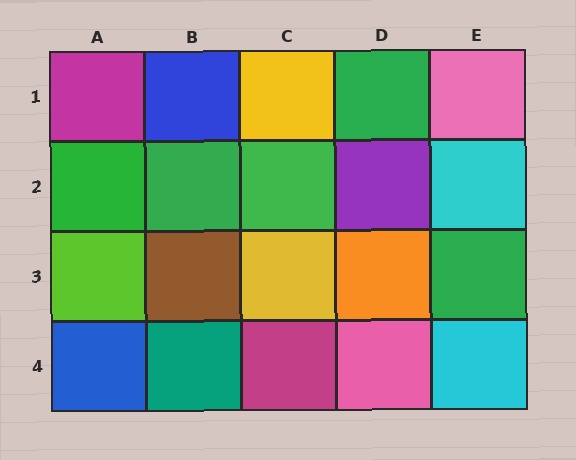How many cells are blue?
2 cells are blue.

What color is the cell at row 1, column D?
Green.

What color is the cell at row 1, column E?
Pink.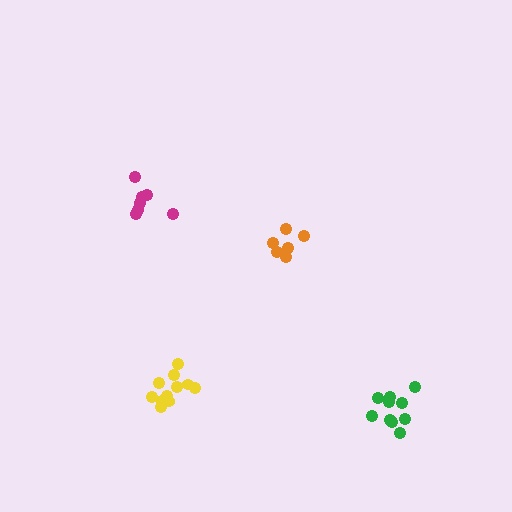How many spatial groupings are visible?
There are 4 spatial groupings.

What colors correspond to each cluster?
The clusters are colored: orange, yellow, magenta, green.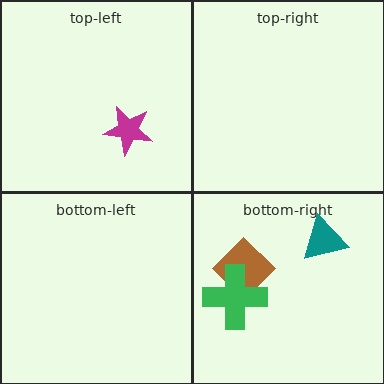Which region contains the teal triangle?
The bottom-right region.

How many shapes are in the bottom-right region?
3.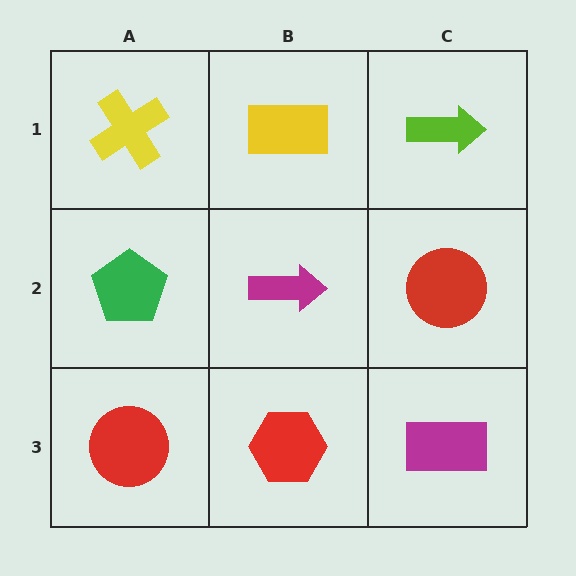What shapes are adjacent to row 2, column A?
A yellow cross (row 1, column A), a red circle (row 3, column A), a magenta arrow (row 2, column B).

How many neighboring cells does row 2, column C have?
3.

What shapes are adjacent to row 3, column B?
A magenta arrow (row 2, column B), a red circle (row 3, column A), a magenta rectangle (row 3, column C).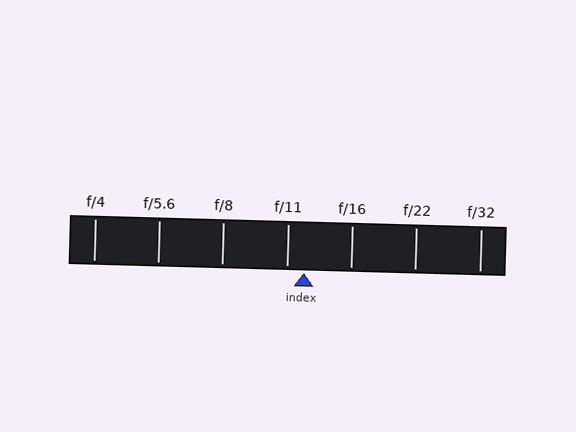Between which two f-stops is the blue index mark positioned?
The index mark is between f/11 and f/16.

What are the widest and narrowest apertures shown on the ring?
The widest aperture shown is f/4 and the narrowest is f/32.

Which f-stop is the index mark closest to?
The index mark is closest to f/11.